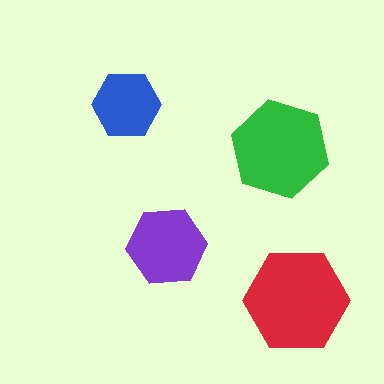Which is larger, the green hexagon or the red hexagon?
The red one.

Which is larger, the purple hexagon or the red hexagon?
The red one.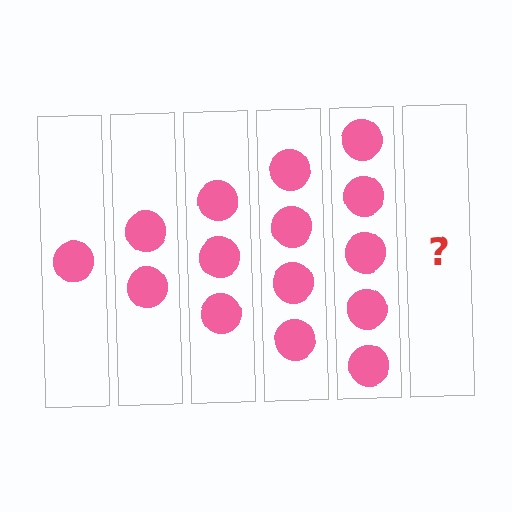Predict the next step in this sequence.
The next step is 6 circles.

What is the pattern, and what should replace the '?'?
The pattern is that each step adds one more circle. The '?' should be 6 circles.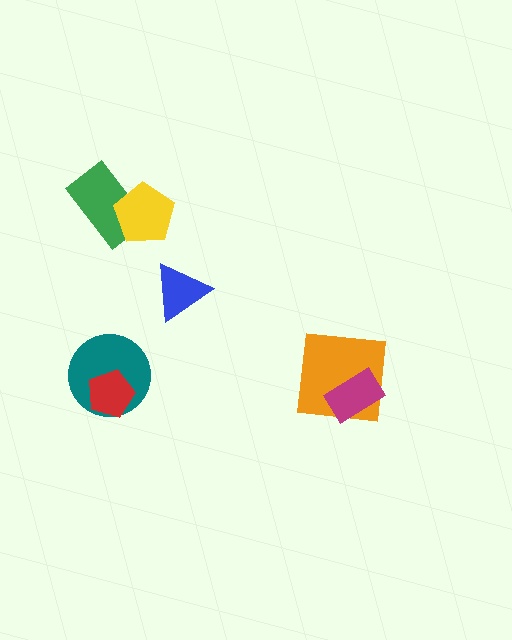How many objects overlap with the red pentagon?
1 object overlaps with the red pentagon.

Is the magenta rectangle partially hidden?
No, no other shape covers it.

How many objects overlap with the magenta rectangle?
1 object overlaps with the magenta rectangle.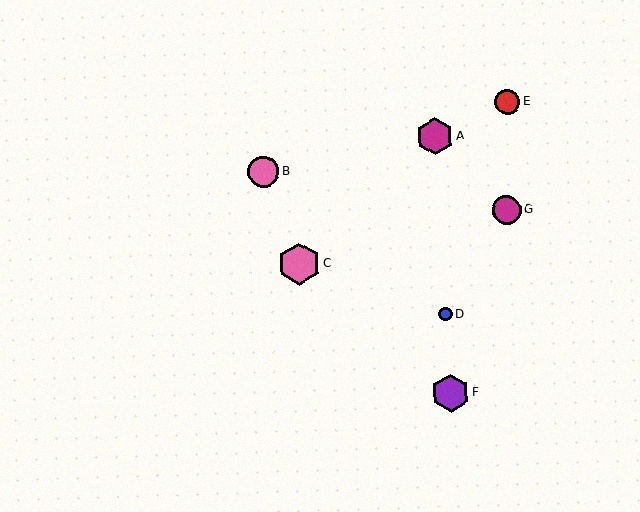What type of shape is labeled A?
Shape A is a magenta hexagon.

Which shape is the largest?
The pink hexagon (labeled C) is the largest.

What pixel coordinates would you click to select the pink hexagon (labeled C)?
Click at (299, 264) to select the pink hexagon C.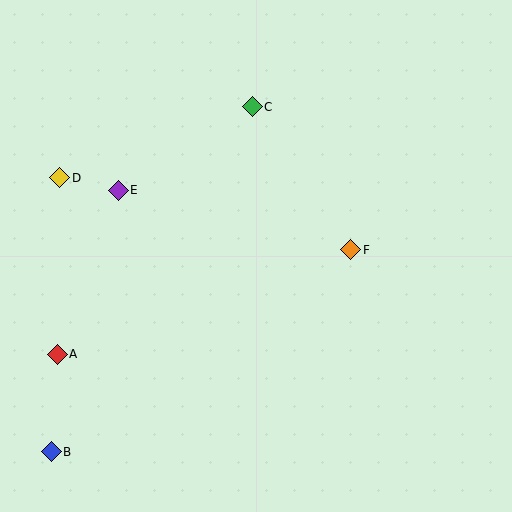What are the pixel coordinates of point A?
Point A is at (57, 354).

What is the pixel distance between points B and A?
The distance between B and A is 98 pixels.